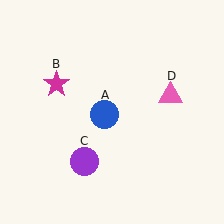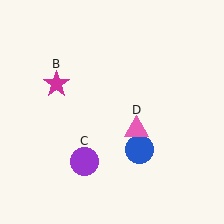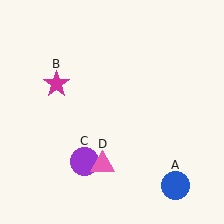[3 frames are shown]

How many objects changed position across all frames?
2 objects changed position: blue circle (object A), pink triangle (object D).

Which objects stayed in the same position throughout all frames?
Magenta star (object B) and purple circle (object C) remained stationary.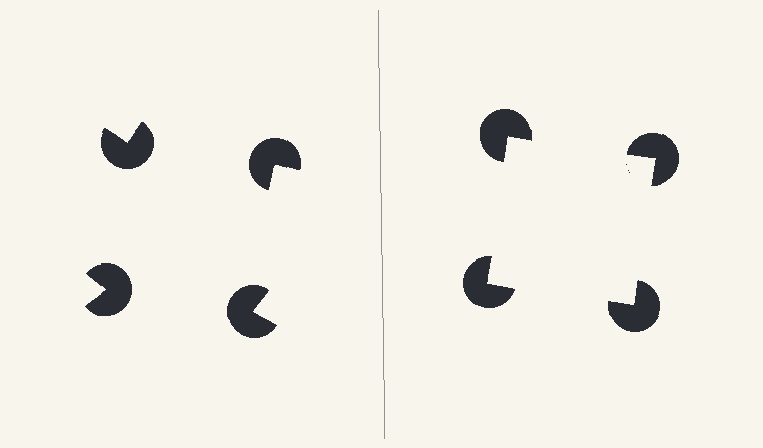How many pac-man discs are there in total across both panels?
8 — 4 on each side.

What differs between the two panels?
The pac-man discs are positioned identically on both sides; only the wedge orientations differ. On the right they align to a square; on the left they are misaligned.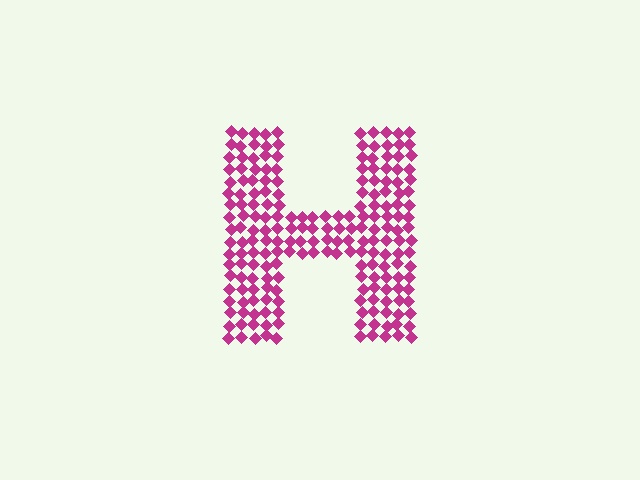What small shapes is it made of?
It is made of small diamonds.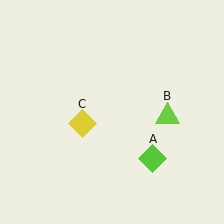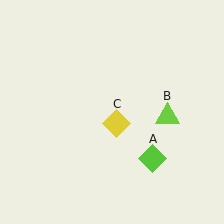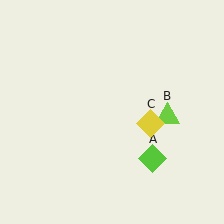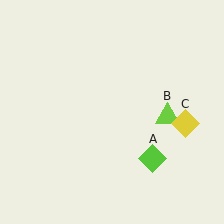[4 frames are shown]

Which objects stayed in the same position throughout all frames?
Lime diamond (object A) and lime triangle (object B) remained stationary.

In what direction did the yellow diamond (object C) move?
The yellow diamond (object C) moved right.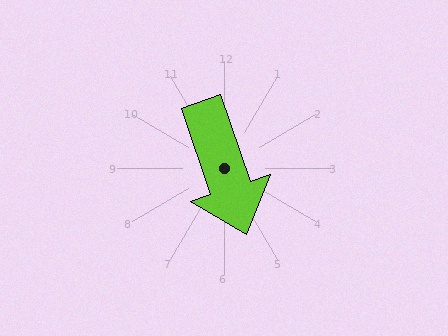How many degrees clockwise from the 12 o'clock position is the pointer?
Approximately 161 degrees.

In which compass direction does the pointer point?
South.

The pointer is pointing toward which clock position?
Roughly 5 o'clock.